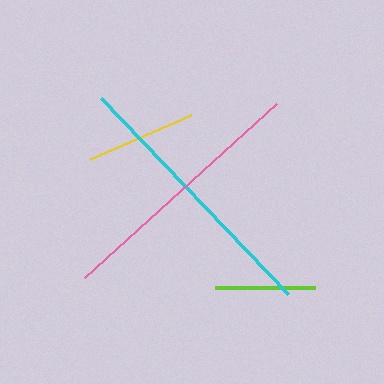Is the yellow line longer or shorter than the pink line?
The pink line is longer than the yellow line.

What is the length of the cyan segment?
The cyan segment is approximately 271 pixels long.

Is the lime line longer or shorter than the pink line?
The pink line is longer than the lime line.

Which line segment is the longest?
The cyan line is the longest at approximately 271 pixels.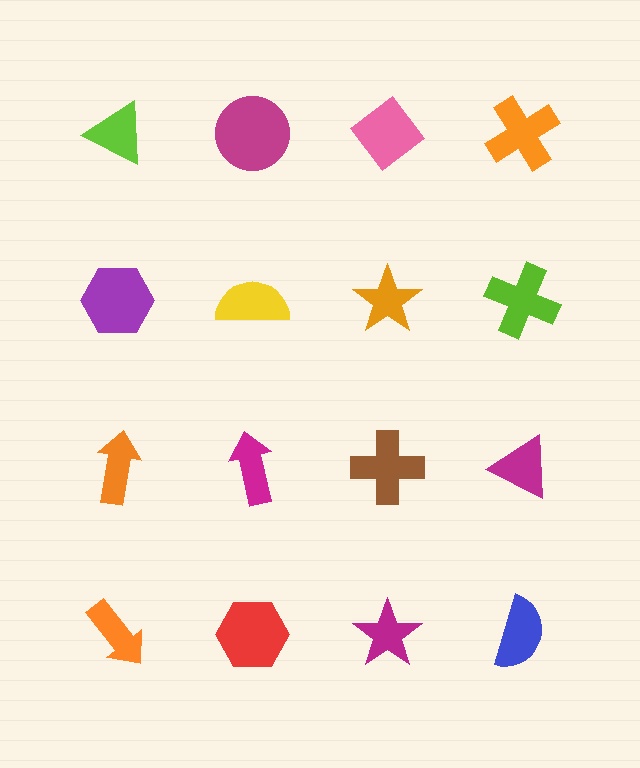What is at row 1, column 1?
A lime triangle.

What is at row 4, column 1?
An orange arrow.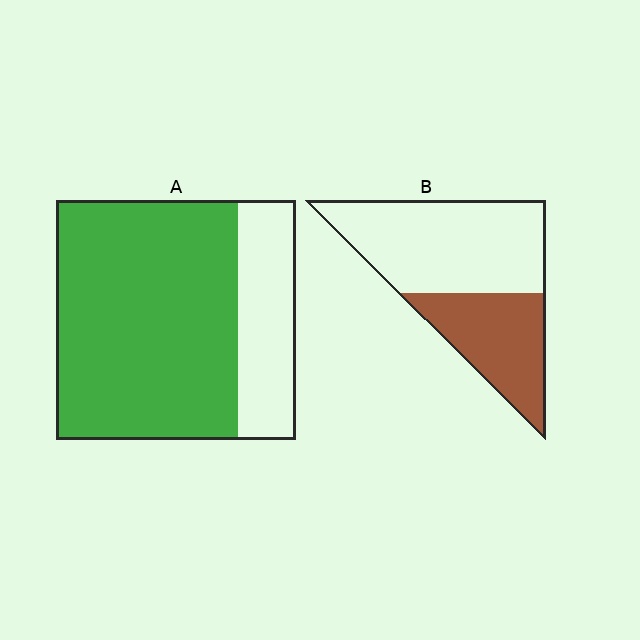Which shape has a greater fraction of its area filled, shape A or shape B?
Shape A.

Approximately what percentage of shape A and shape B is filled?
A is approximately 75% and B is approximately 40%.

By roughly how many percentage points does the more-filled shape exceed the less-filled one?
By roughly 40 percentage points (A over B).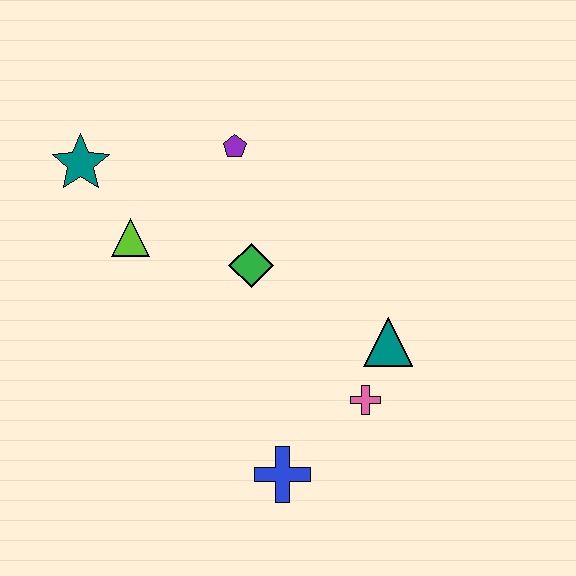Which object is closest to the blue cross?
The pink cross is closest to the blue cross.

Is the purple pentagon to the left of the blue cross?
Yes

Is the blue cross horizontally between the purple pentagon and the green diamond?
No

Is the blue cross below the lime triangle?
Yes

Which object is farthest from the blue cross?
The teal star is farthest from the blue cross.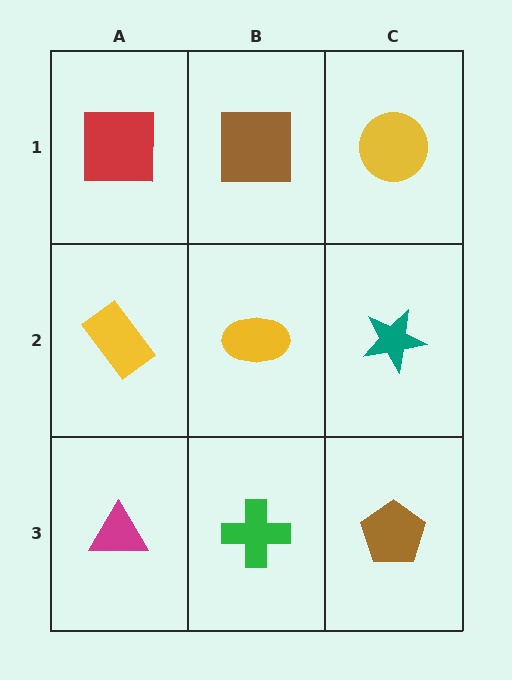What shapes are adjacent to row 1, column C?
A teal star (row 2, column C), a brown square (row 1, column B).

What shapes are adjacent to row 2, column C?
A yellow circle (row 1, column C), a brown pentagon (row 3, column C), a yellow ellipse (row 2, column B).